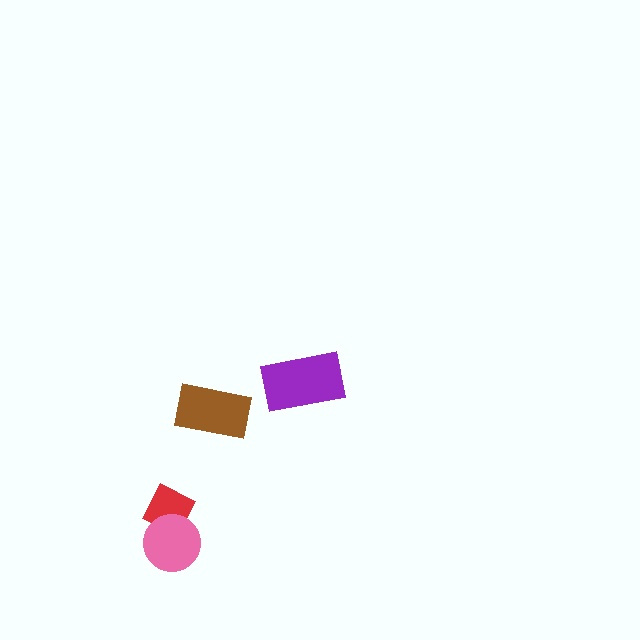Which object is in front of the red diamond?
The pink circle is in front of the red diamond.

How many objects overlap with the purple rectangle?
0 objects overlap with the purple rectangle.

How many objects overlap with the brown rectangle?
0 objects overlap with the brown rectangle.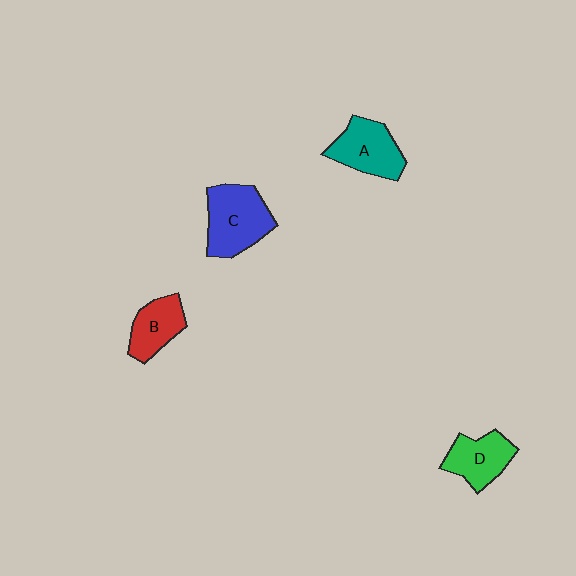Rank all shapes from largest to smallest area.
From largest to smallest: C (blue), A (teal), D (green), B (red).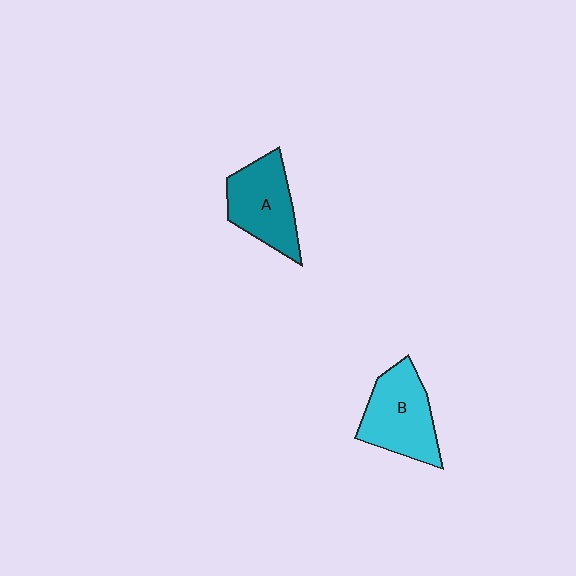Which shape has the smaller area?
Shape A (teal).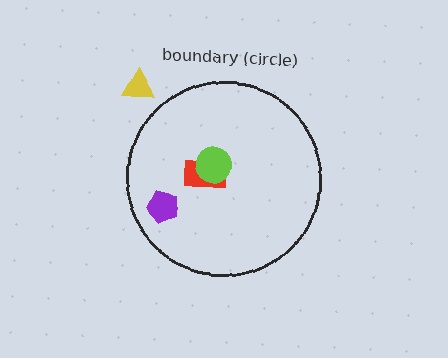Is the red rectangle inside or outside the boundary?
Inside.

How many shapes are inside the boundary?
3 inside, 1 outside.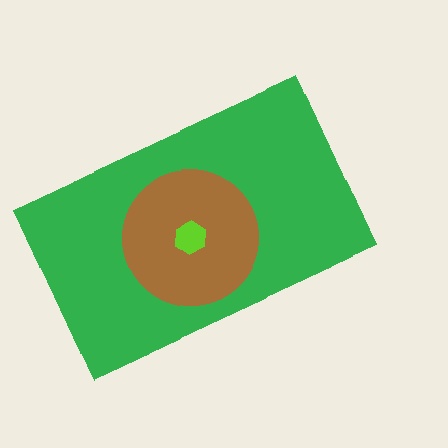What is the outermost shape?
The green rectangle.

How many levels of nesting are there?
3.